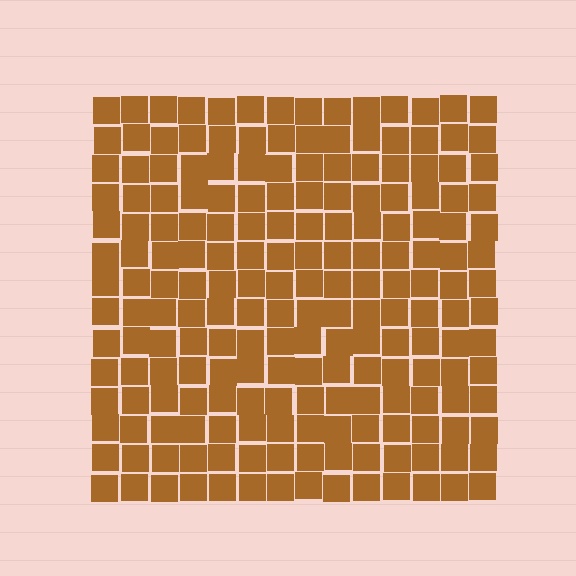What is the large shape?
The large shape is a square.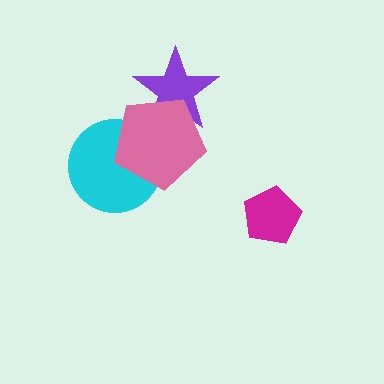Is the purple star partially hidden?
Yes, it is partially covered by another shape.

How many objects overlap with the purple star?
1 object overlaps with the purple star.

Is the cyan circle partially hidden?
Yes, it is partially covered by another shape.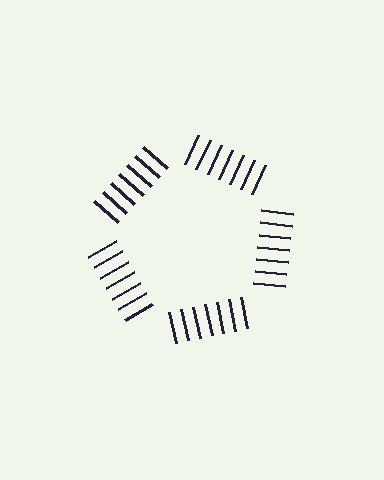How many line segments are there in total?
35 — 7 along each of the 5 edges.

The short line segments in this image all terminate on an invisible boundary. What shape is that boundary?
An illusory pentagon — the line segments terminate on its edges but no continuous stroke is drawn.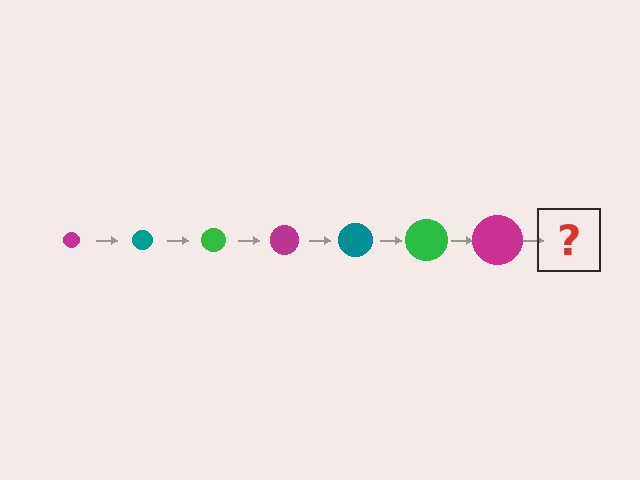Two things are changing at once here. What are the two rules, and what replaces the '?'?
The two rules are that the circle grows larger each step and the color cycles through magenta, teal, and green. The '?' should be a teal circle, larger than the previous one.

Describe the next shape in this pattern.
It should be a teal circle, larger than the previous one.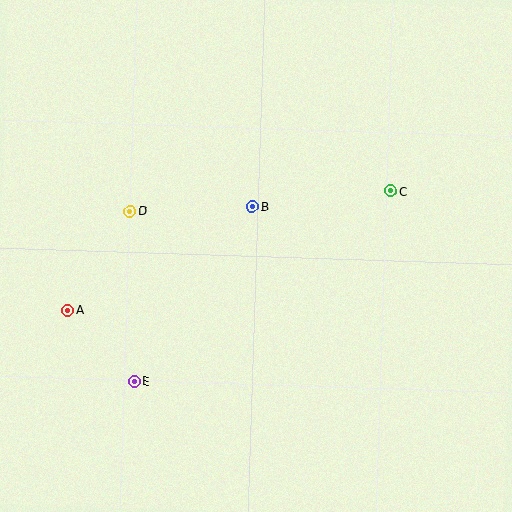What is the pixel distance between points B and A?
The distance between B and A is 212 pixels.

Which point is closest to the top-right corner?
Point C is closest to the top-right corner.